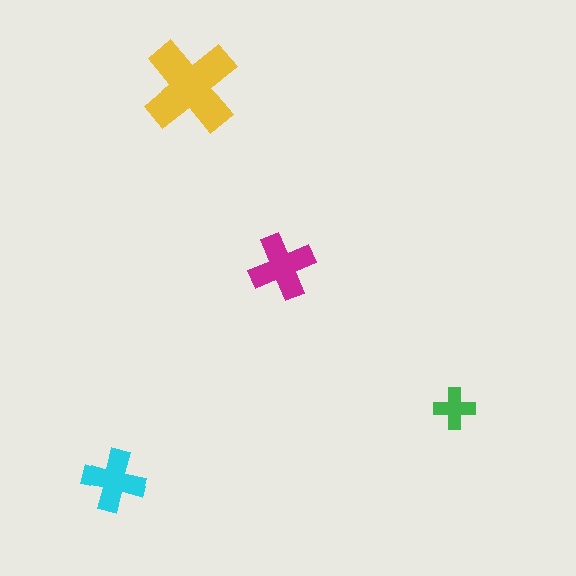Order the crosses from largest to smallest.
the yellow one, the magenta one, the cyan one, the green one.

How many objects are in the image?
There are 4 objects in the image.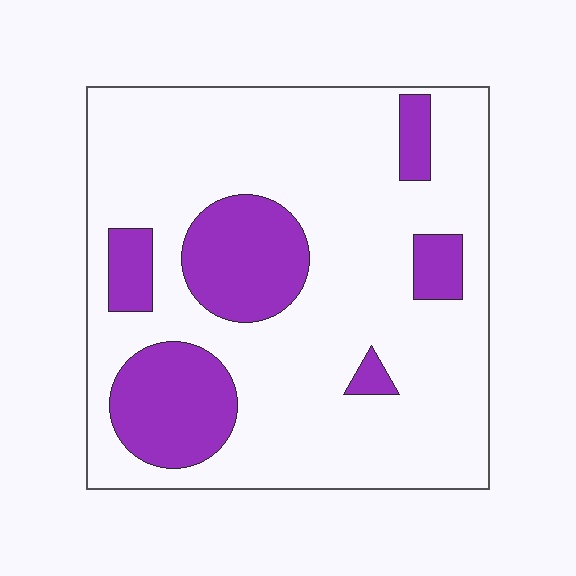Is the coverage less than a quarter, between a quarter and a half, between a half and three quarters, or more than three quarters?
Less than a quarter.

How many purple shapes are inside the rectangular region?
6.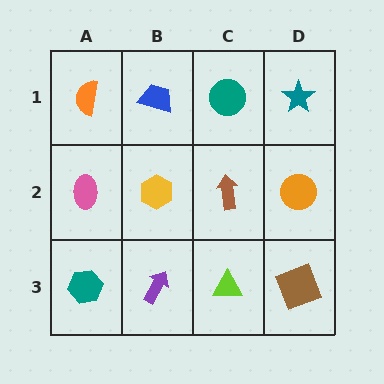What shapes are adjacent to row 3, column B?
A yellow hexagon (row 2, column B), a teal hexagon (row 3, column A), a lime triangle (row 3, column C).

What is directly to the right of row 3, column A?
A purple arrow.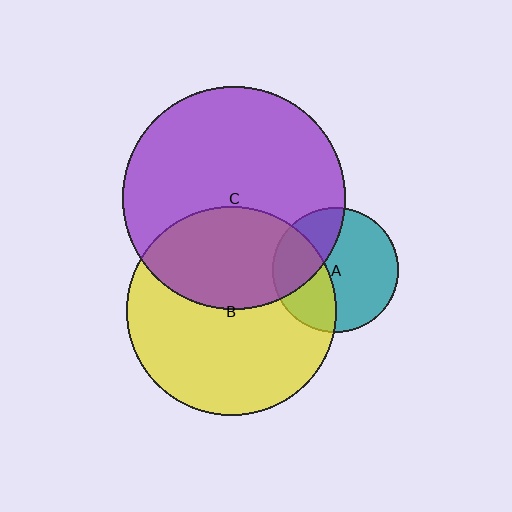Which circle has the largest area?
Circle C (purple).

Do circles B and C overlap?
Yes.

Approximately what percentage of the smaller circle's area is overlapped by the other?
Approximately 40%.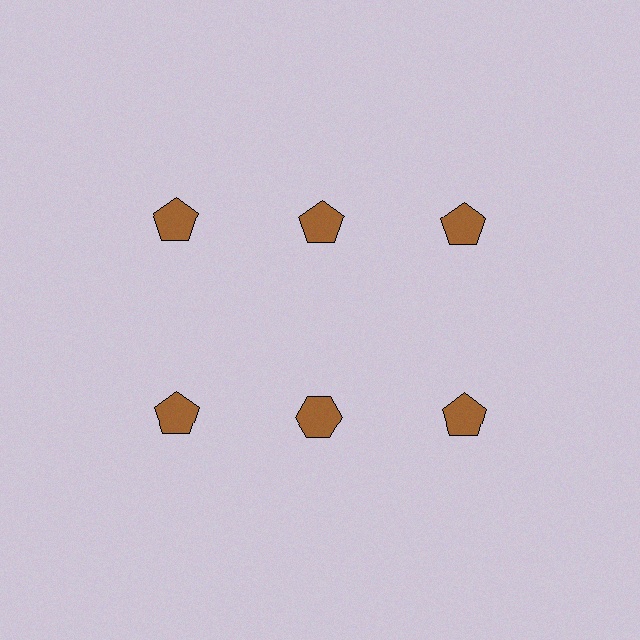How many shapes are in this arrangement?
There are 6 shapes arranged in a grid pattern.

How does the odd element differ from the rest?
It has a different shape: hexagon instead of pentagon.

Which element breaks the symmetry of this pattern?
The brown hexagon in the second row, second from left column breaks the symmetry. All other shapes are brown pentagons.